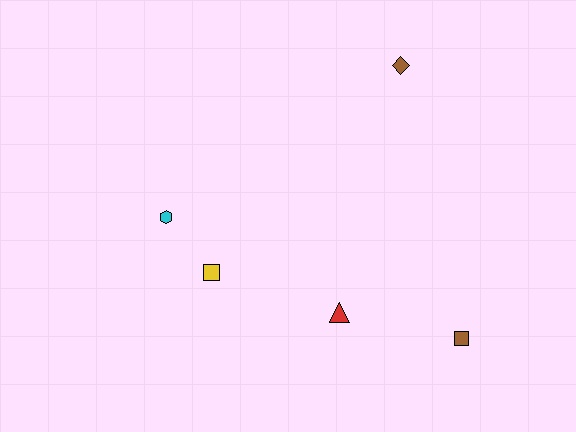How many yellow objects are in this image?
There is 1 yellow object.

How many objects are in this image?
There are 5 objects.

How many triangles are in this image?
There is 1 triangle.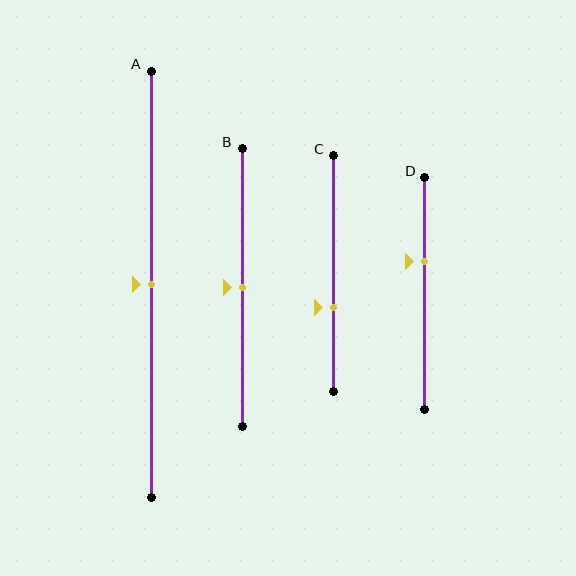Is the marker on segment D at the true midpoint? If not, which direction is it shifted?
No, the marker on segment D is shifted upward by about 14% of the segment length.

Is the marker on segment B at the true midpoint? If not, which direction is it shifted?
Yes, the marker on segment B is at the true midpoint.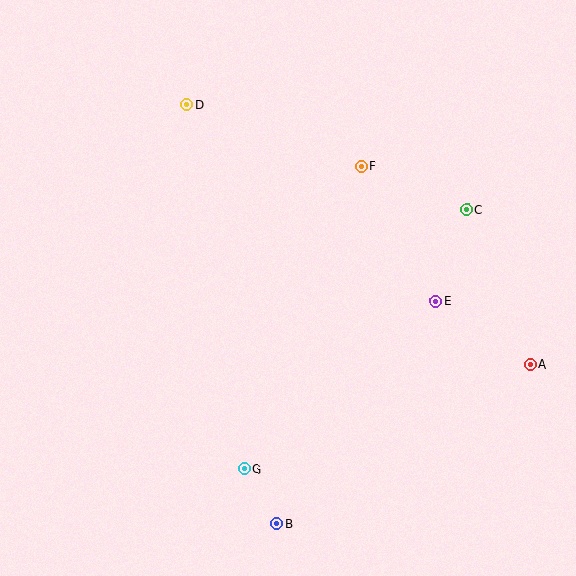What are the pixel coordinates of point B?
Point B is at (277, 524).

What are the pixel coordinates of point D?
Point D is at (187, 105).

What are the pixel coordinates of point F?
Point F is at (362, 167).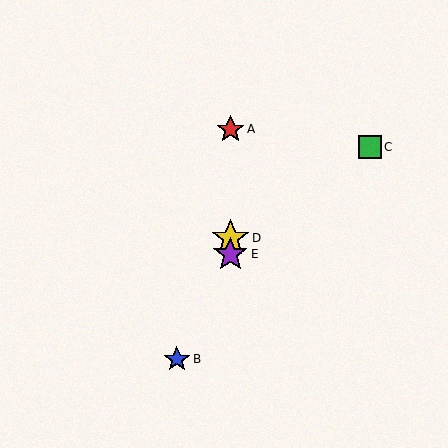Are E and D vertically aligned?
Yes, both are at x≈230.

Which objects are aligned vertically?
Objects A, D, E are aligned vertically.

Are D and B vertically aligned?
No, D is at x≈230 and B is at x≈177.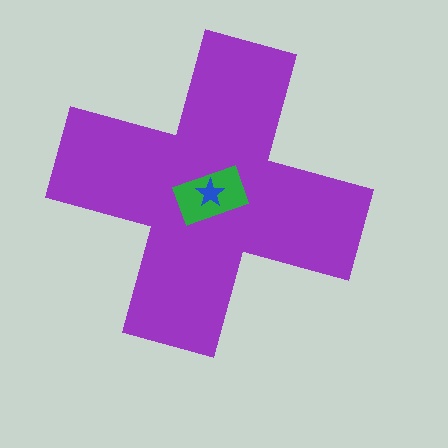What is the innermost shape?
The blue star.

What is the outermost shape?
The purple cross.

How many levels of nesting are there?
3.